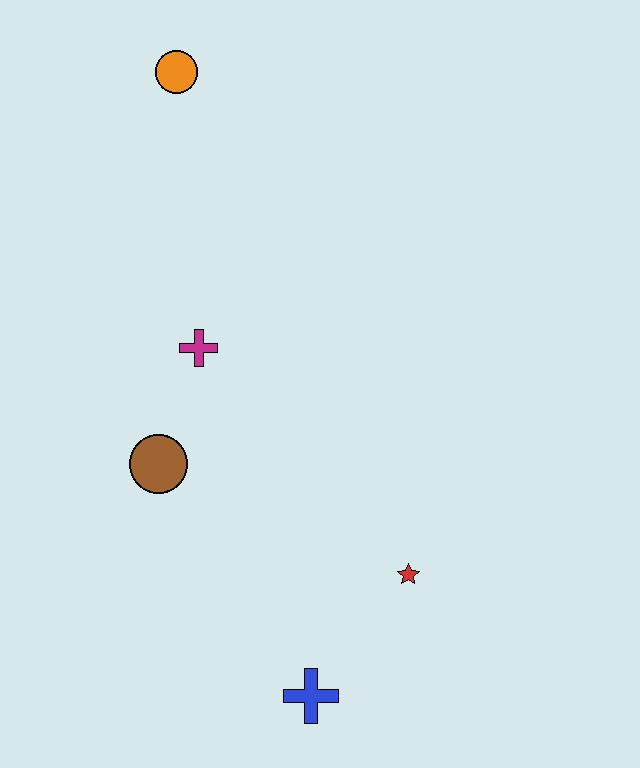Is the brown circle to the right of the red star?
No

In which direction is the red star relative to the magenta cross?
The red star is below the magenta cross.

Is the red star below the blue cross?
No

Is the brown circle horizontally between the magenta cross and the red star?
No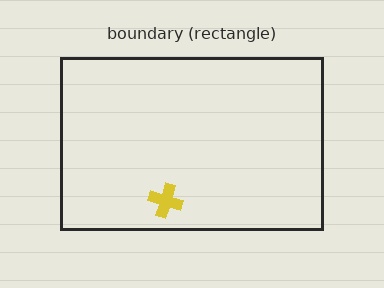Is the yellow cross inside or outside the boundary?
Inside.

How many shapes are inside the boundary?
1 inside, 0 outside.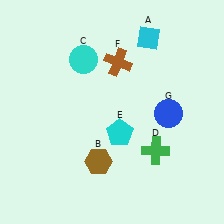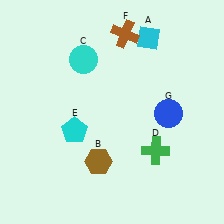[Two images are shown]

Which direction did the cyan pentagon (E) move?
The cyan pentagon (E) moved left.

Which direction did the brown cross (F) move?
The brown cross (F) moved up.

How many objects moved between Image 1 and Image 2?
2 objects moved between the two images.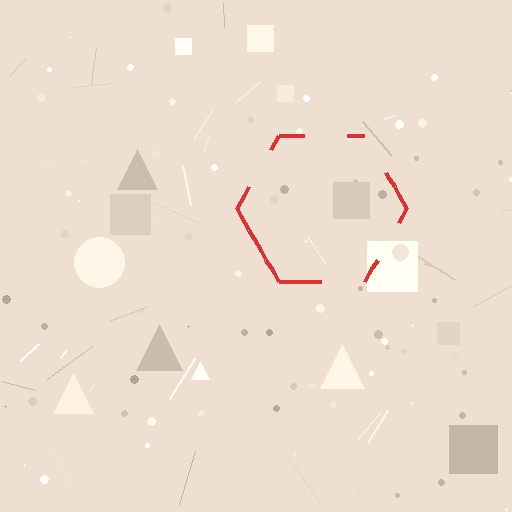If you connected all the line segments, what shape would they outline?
They would outline a hexagon.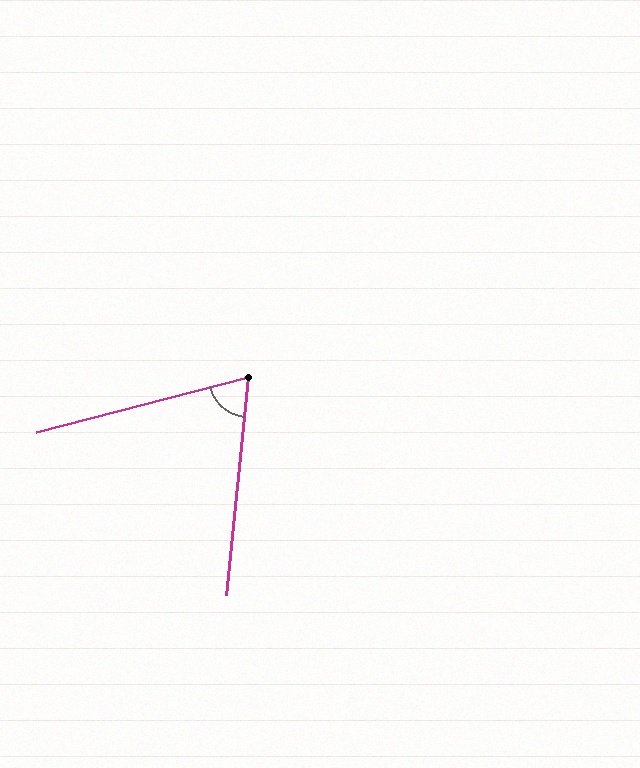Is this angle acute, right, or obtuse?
It is acute.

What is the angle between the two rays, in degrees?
Approximately 70 degrees.